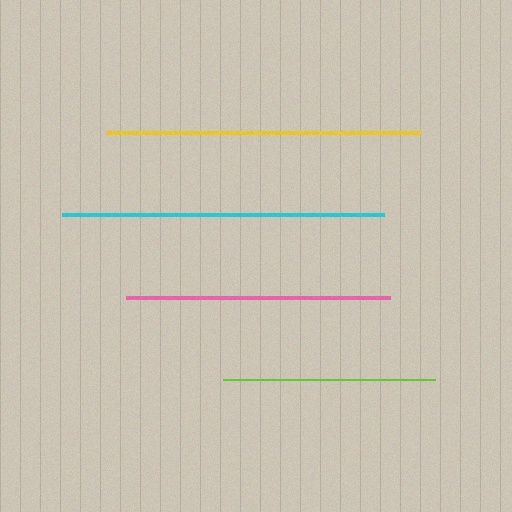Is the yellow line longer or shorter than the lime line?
The yellow line is longer than the lime line.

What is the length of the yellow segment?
The yellow segment is approximately 316 pixels long.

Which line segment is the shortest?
The lime line is the shortest at approximately 212 pixels.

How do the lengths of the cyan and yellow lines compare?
The cyan and yellow lines are approximately the same length.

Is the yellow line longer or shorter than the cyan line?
The cyan line is longer than the yellow line.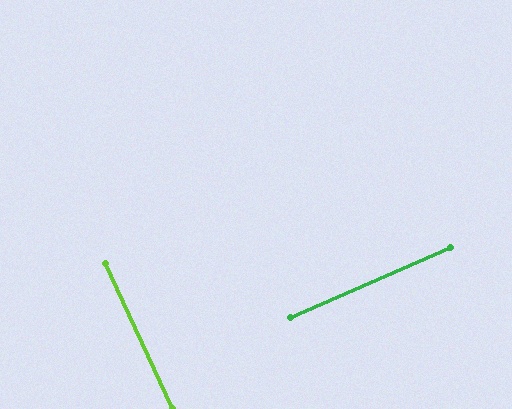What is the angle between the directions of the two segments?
Approximately 89 degrees.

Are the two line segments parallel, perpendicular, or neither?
Perpendicular — they meet at approximately 89°.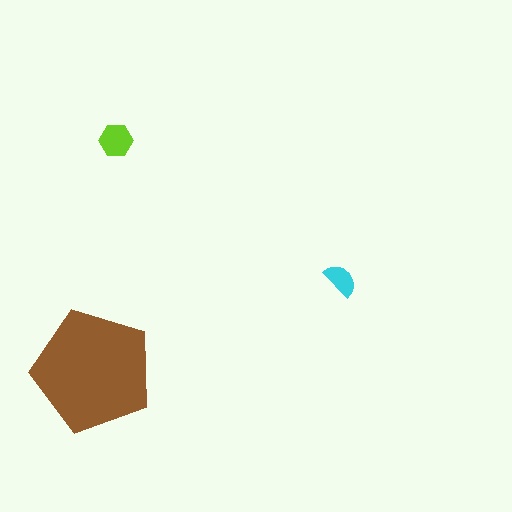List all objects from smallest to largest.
The cyan semicircle, the lime hexagon, the brown pentagon.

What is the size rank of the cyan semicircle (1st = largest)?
3rd.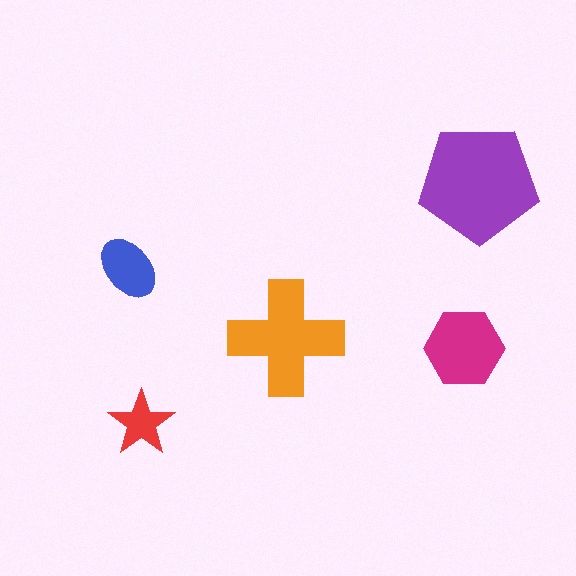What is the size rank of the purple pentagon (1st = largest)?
1st.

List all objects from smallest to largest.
The red star, the blue ellipse, the magenta hexagon, the orange cross, the purple pentagon.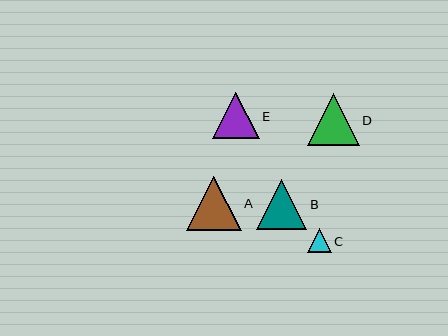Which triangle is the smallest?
Triangle C is the smallest with a size of approximately 24 pixels.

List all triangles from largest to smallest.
From largest to smallest: A, D, B, E, C.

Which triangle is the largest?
Triangle A is the largest with a size of approximately 54 pixels.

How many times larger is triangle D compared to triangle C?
Triangle D is approximately 2.2 times the size of triangle C.